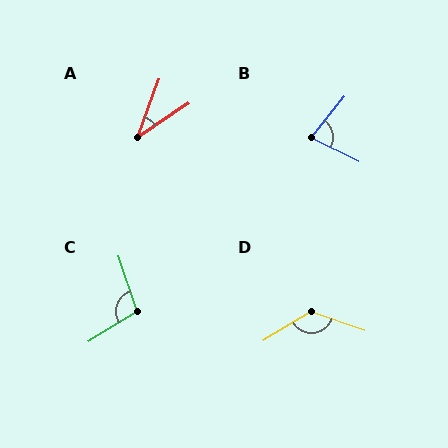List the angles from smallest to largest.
A (36°), B (78°), C (103°), D (130°).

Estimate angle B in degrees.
Approximately 78 degrees.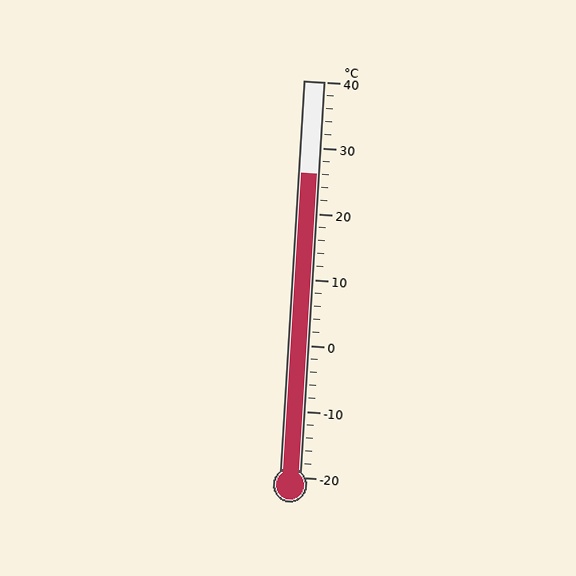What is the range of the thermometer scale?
The thermometer scale ranges from -20°C to 40°C.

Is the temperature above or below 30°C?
The temperature is below 30°C.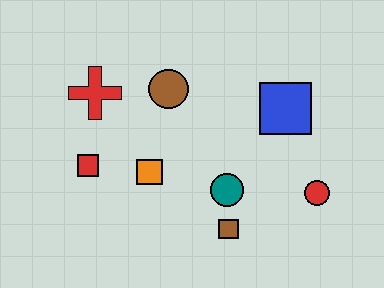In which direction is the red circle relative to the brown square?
The red circle is to the right of the brown square.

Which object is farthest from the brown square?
The red cross is farthest from the brown square.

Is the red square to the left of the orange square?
Yes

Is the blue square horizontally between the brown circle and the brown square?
No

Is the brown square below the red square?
Yes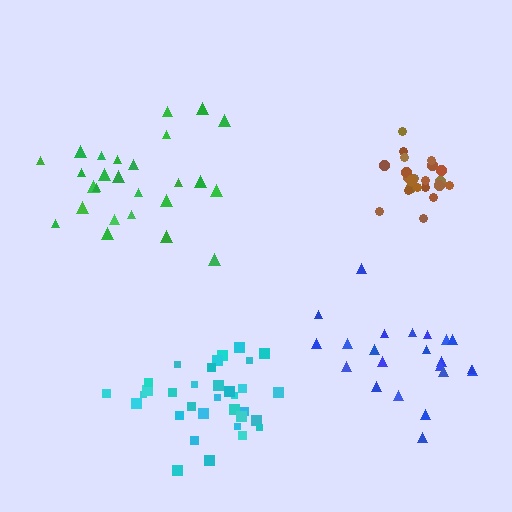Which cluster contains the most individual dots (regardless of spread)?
Cyan (33).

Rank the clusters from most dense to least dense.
brown, cyan, green, blue.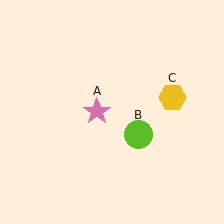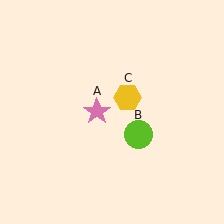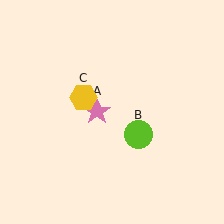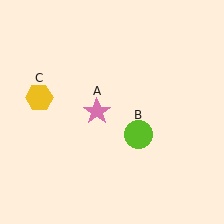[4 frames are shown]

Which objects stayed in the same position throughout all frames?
Pink star (object A) and lime circle (object B) remained stationary.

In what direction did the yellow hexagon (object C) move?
The yellow hexagon (object C) moved left.